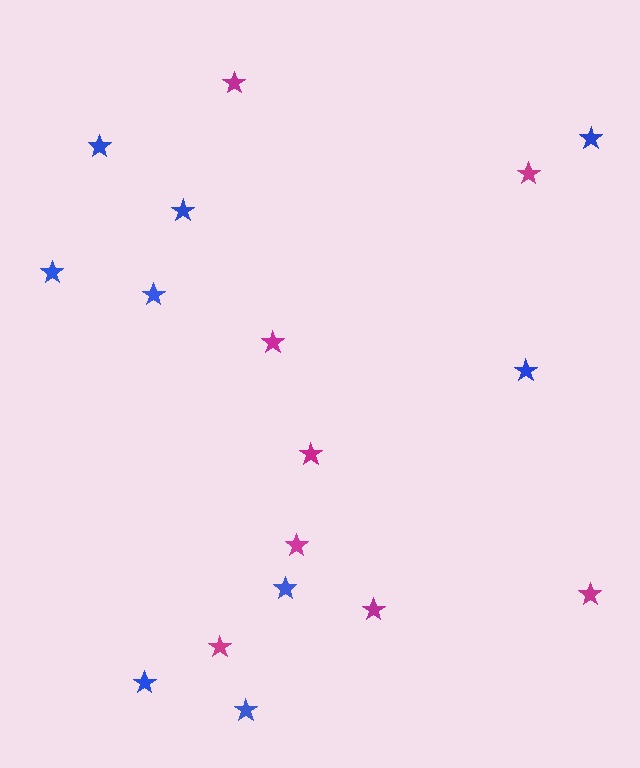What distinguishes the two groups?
There are 2 groups: one group of blue stars (9) and one group of magenta stars (8).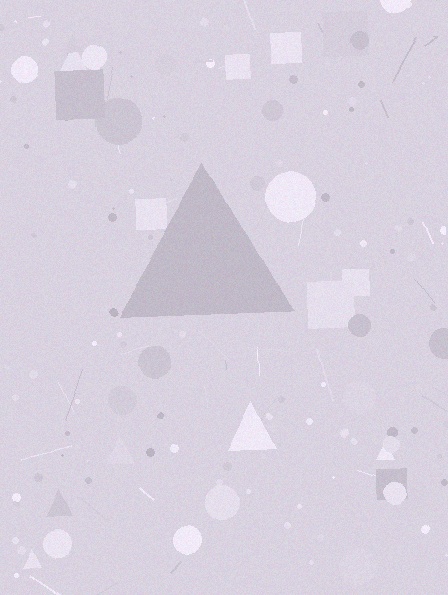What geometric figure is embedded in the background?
A triangle is embedded in the background.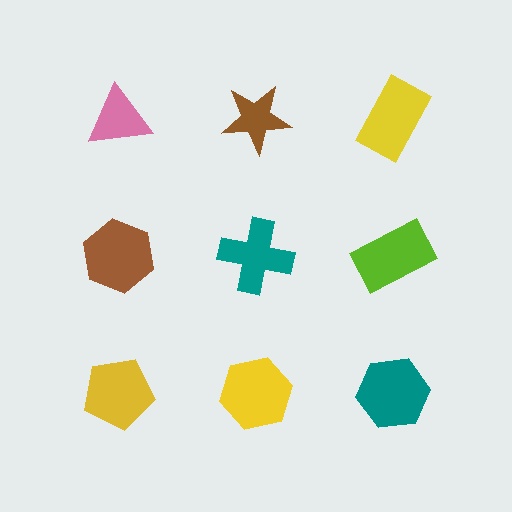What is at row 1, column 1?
A pink triangle.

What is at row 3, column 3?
A teal hexagon.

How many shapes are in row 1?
3 shapes.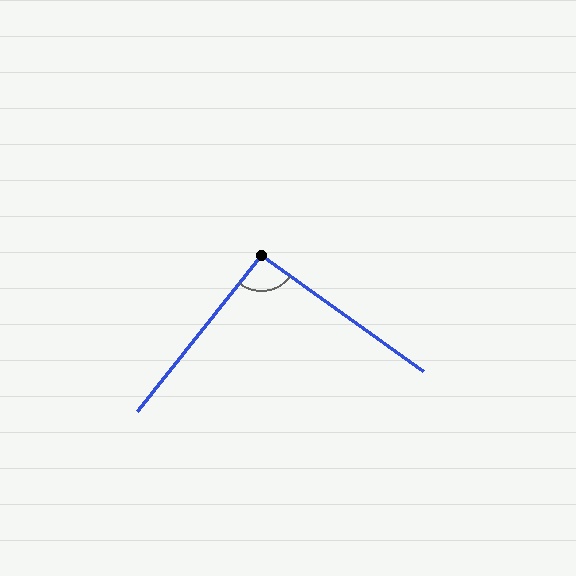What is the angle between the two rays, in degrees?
Approximately 93 degrees.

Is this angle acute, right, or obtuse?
It is approximately a right angle.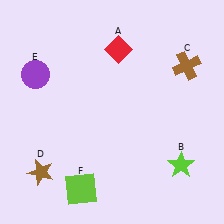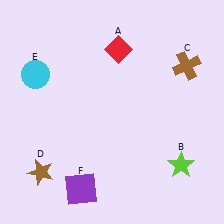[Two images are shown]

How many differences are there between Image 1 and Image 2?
There are 2 differences between the two images.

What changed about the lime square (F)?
In Image 1, F is lime. In Image 2, it changed to purple.